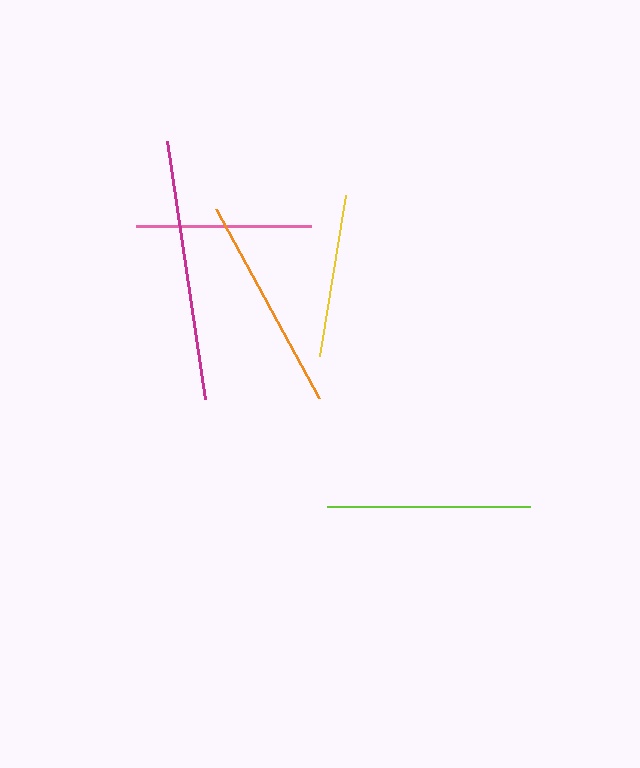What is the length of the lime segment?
The lime segment is approximately 202 pixels long.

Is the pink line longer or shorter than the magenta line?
The magenta line is longer than the pink line.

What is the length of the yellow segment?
The yellow segment is approximately 163 pixels long.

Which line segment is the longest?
The magenta line is the longest at approximately 261 pixels.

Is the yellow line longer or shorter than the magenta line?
The magenta line is longer than the yellow line.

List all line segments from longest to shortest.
From longest to shortest: magenta, orange, lime, pink, yellow.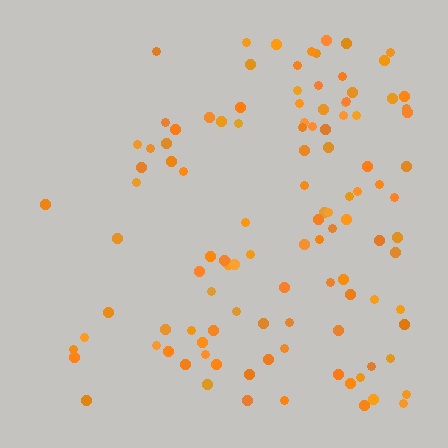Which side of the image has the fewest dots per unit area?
The left.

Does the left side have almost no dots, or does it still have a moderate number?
Still a moderate number, just noticeably fewer than the right.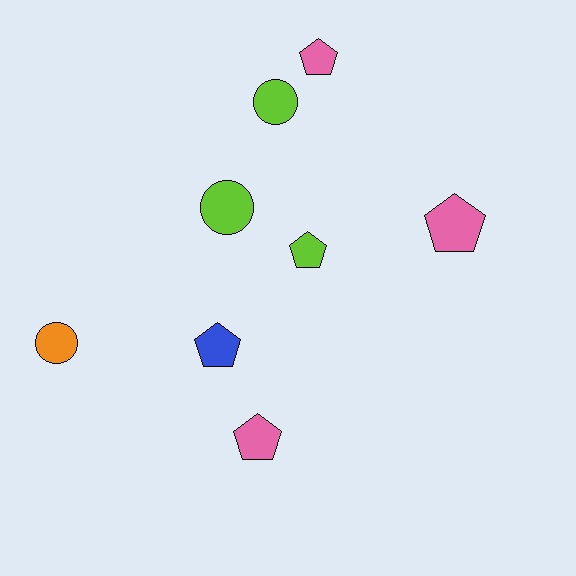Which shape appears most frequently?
Pentagon, with 5 objects.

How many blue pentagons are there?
There is 1 blue pentagon.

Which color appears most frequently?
Pink, with 3 objects.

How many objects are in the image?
There are 8 objects.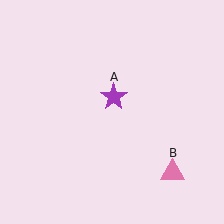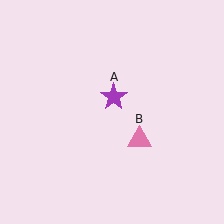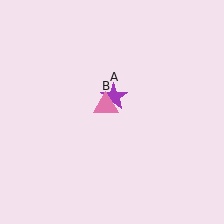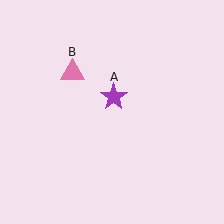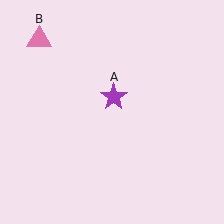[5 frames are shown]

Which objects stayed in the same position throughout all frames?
Purple star (object A) remained stationary.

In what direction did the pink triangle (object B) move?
The pink triangle (object B) moved up and to the left.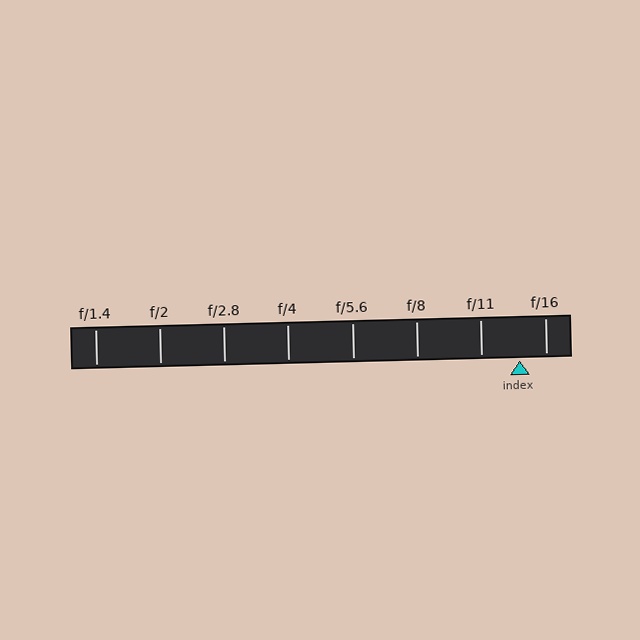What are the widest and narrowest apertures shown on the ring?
The widest aperture shown is f/1.4 and the narrowest is f/16.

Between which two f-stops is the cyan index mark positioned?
The index mark is between f/11 and f/16.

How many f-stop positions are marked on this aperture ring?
There are 8 f-stop positions marked.